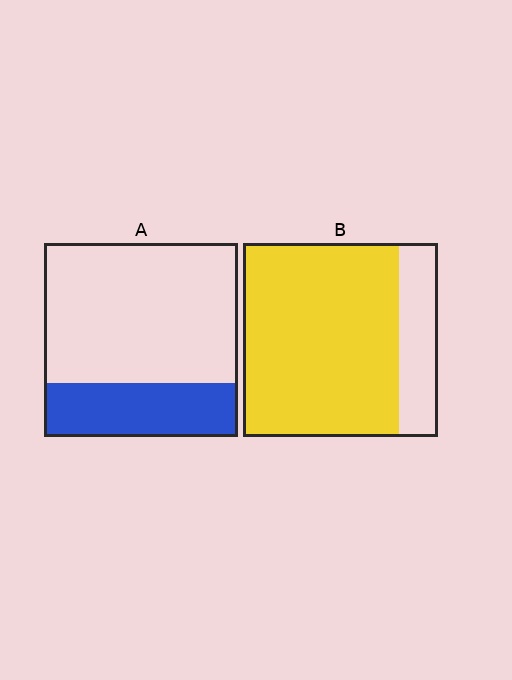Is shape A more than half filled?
No.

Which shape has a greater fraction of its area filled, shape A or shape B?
Shape B.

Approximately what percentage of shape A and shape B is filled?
A is approximately 30% and B is approximately 80%.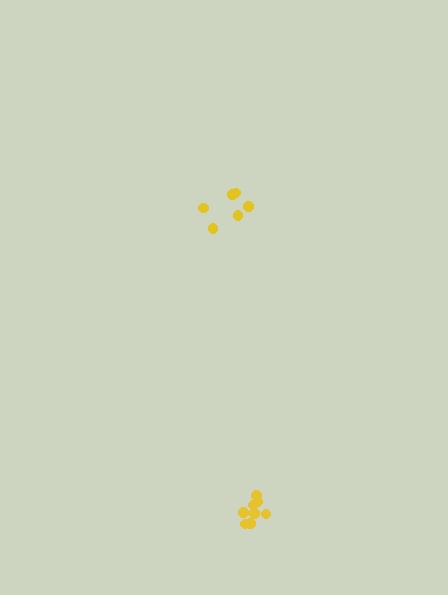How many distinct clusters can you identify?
There are 2 distinct clusters.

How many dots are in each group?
Group 1: 6 dots, Group 2: 8 dots (14 total).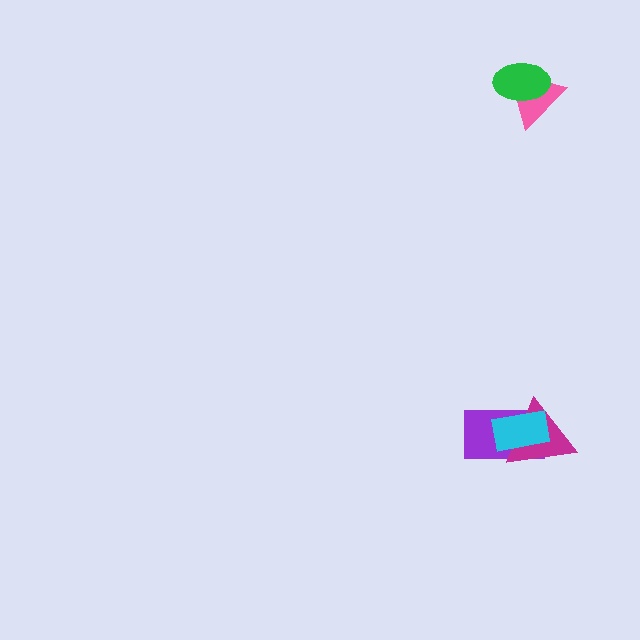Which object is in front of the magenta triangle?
The cyan rectangle is in front of the magenta triangle.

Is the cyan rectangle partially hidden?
No, no other shape covers it.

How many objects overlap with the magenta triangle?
2 objects overlap with the magenta triangle.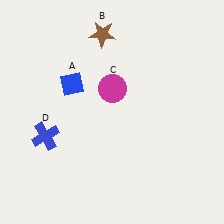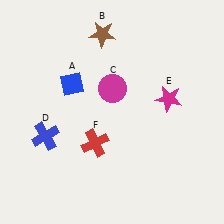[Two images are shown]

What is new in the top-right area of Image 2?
A magenta star (E) was added in the top-right area of Image 2.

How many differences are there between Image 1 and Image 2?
There are 2 differences between the two images.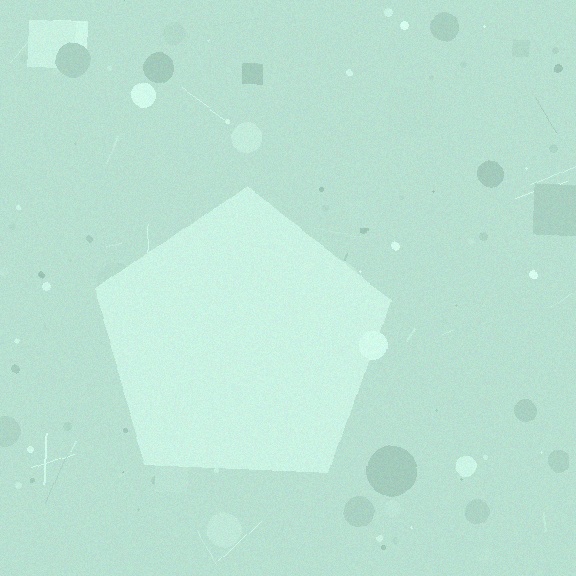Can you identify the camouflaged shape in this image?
The camouflaged shape is a pentagon.